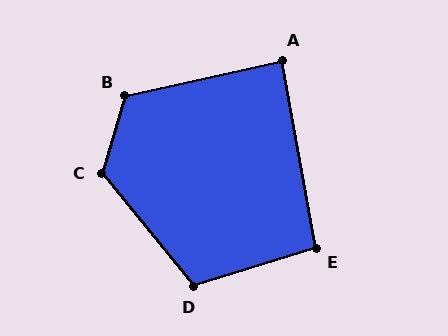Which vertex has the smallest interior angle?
A, at approximately 88 degrees.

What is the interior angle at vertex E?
Approximately 97 degrees (obtuse).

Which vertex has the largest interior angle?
C, at approximately 124 degrees.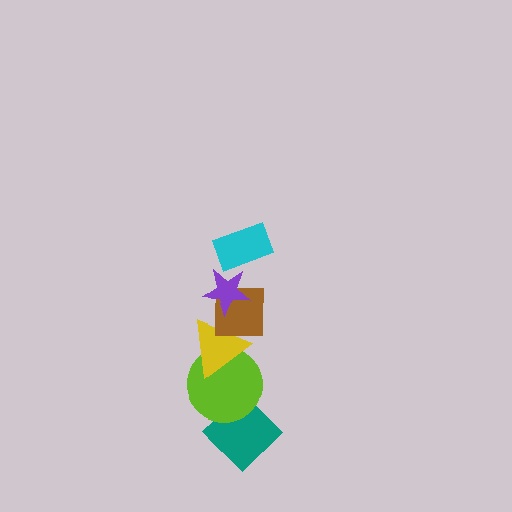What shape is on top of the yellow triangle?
The brown square is on top of the yellow triangle.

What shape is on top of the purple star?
The cyan rectangle is on top of the purple star.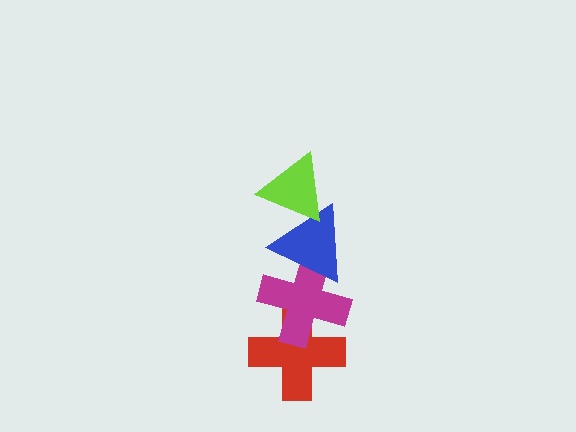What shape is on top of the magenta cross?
The blue triangle is on top of the magenta cross.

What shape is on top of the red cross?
The magenta cross is on top of the red cross.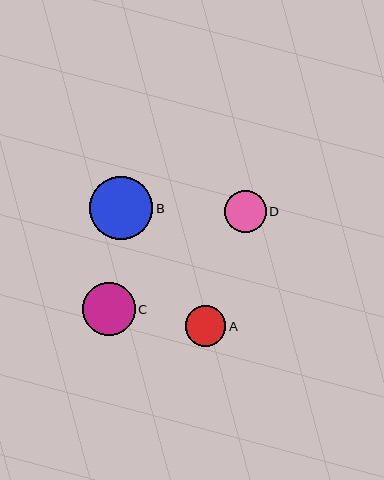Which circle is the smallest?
Circle A is the smallest with a size of approximately 41 pixels.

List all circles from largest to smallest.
From largest to smallest: B, C, D, A.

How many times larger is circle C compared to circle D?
Circle C is approximately 1.3 times the size of circle D.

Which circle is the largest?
Circle B is the largest with a size of approximately 63 pixels.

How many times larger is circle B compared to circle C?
Circle B is approximately 1.2 times the size of circle C.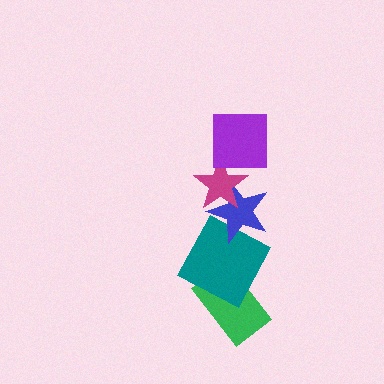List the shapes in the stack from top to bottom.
From top to bottom: the purple square, the magenta star, the blue star, the teal square, the green rectangle.